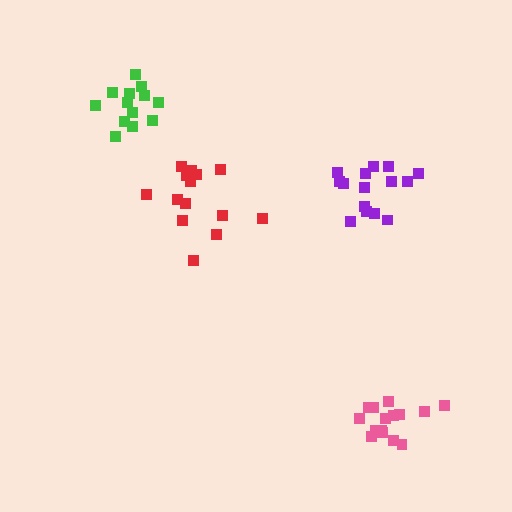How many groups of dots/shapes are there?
There are 4 groups.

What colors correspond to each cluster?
The clusters are colored: green, purple, red, pink.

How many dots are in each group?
Group 1: 13 dots, Group 2: 15 dots, Group 3: 14 dots, Group 4: 16 dots (58 total).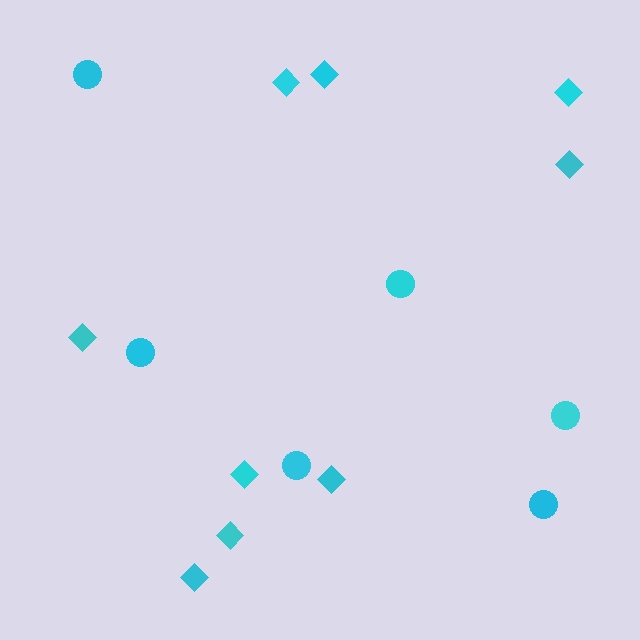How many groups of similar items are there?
There are 2 groups: one group of diamonds (9) and one group of circles (6).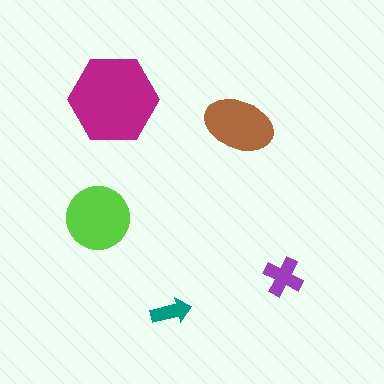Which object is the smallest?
The teal arrow.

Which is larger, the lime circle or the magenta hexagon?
The magenta hexagon.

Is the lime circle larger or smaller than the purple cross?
Larger.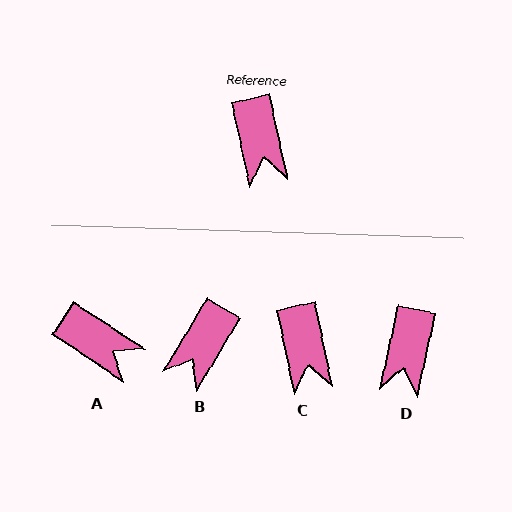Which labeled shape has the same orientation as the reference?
C.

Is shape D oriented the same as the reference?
No, it is off by about 25 degrees.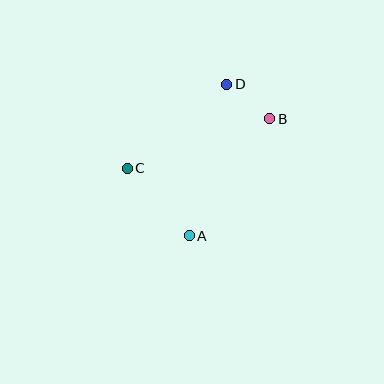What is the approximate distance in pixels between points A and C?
The distance between A and C is approximately 92 pixels.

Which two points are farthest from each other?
Points A and D are farthest from each other.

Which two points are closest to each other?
Points B and D are closest to each other.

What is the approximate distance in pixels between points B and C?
The distance between B and C is approximately 151 pixels.